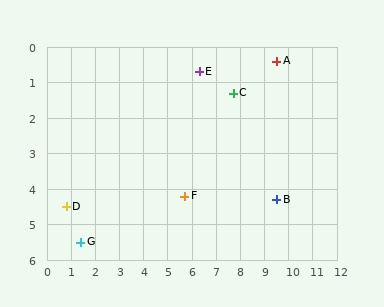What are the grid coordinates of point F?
Point F is at approximately (5.7, 4.2).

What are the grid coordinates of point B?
Point B is at approximately (9.5, 4.3).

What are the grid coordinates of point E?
Point E is at approximately (6.3, 0.7).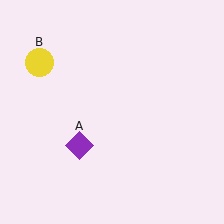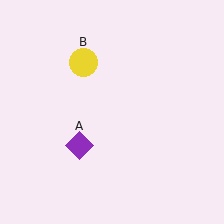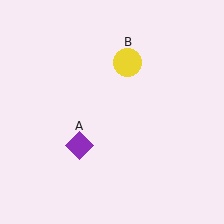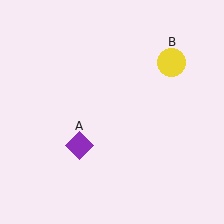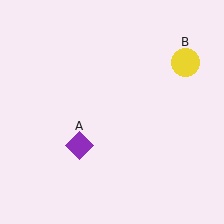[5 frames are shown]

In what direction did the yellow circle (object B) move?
The yellow circle (object B) moved right.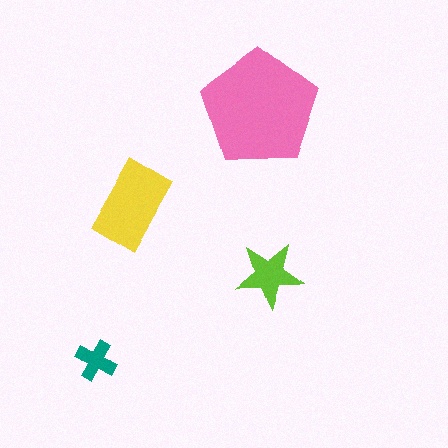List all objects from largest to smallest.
The pink pentagon, the yellow rectangle, the lime star, the teal cross.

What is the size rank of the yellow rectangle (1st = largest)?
2nd.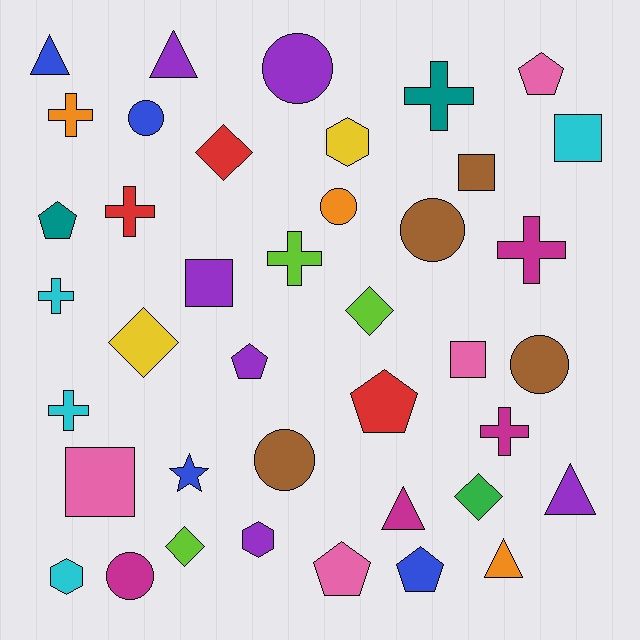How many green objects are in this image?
There is 1 green object.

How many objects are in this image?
There are 40 objects.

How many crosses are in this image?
There are 8 crosses.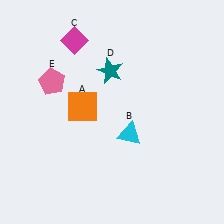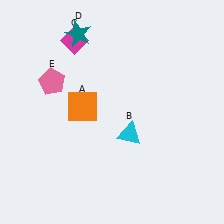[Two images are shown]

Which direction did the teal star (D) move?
The teal star (D) moved up.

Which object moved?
The teal star (D) moved up.